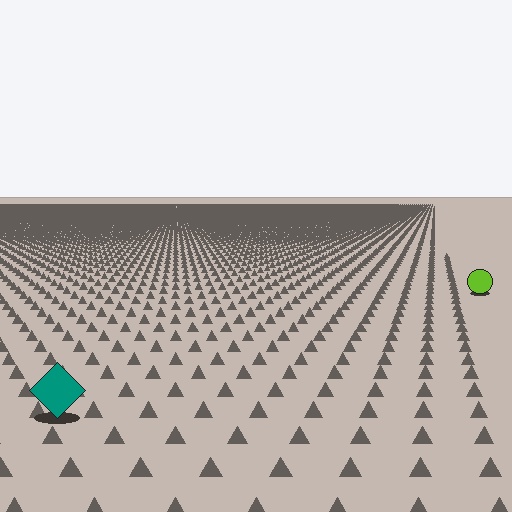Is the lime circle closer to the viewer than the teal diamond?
No. The teal diamond is closer — you can tell from the texture gradient: the ground texture is coarser near it.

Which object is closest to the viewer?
The teal diamond is closest. The texture marks near it are larger and more spread out.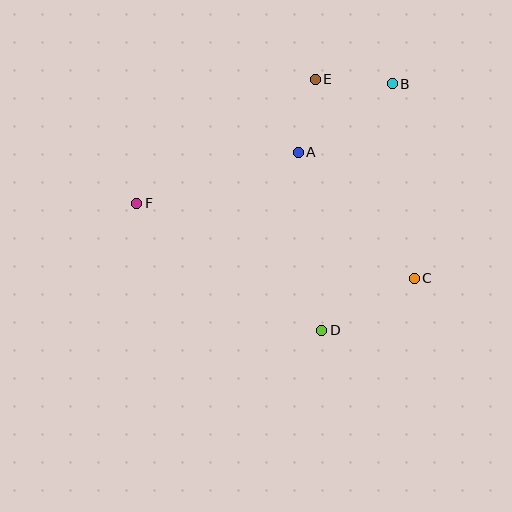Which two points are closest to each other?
Points A and E are closest to each other.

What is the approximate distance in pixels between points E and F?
The distance between E and F is approximately 217 pixels.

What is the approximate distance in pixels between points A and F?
The distance between A and F is approximately 169 pixels.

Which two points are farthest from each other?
Points C and F are farthest from each other.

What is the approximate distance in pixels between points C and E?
The distance between C and E is approximately 222 pixels.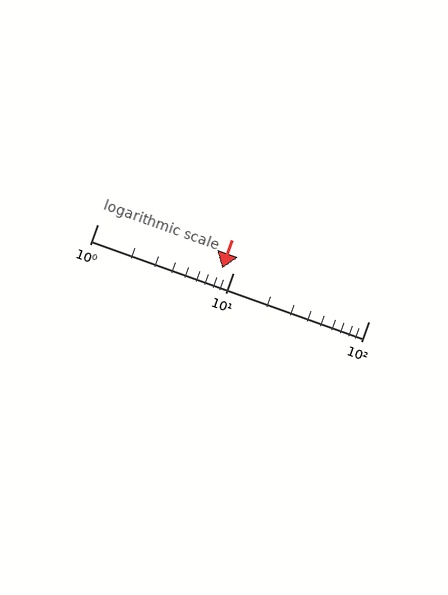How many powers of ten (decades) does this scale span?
The scale spans 2 decades, from 1 to 100.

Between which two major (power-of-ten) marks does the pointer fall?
The pointer is between 1 and 10.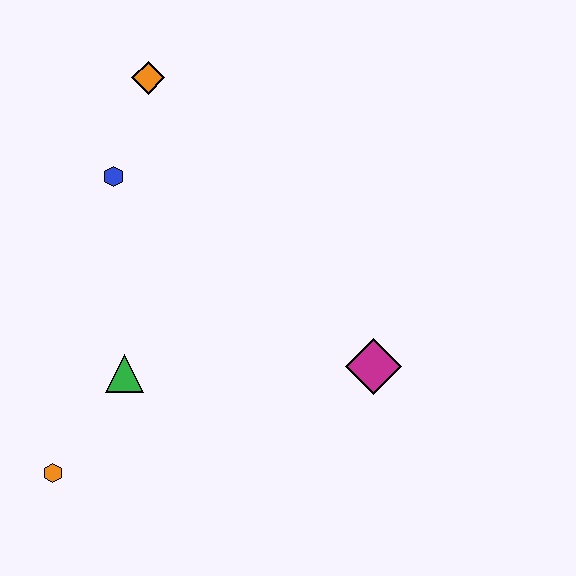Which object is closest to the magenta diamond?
The green triangle is closest to the magenta diamond.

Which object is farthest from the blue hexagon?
The magenta diamond is farthest from the blue hexagon.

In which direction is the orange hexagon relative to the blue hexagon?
The orange hexagon is below the blue hexagon.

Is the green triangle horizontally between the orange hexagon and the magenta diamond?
Yes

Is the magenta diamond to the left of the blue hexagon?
No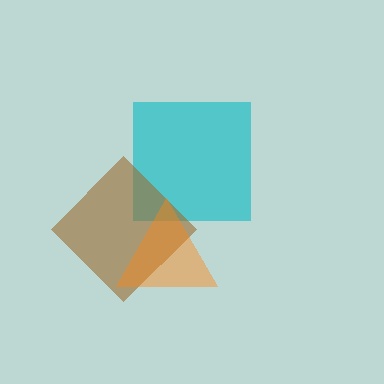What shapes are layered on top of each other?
The layered shapes are: a cyan square, a brown diamond, an orange triangle.